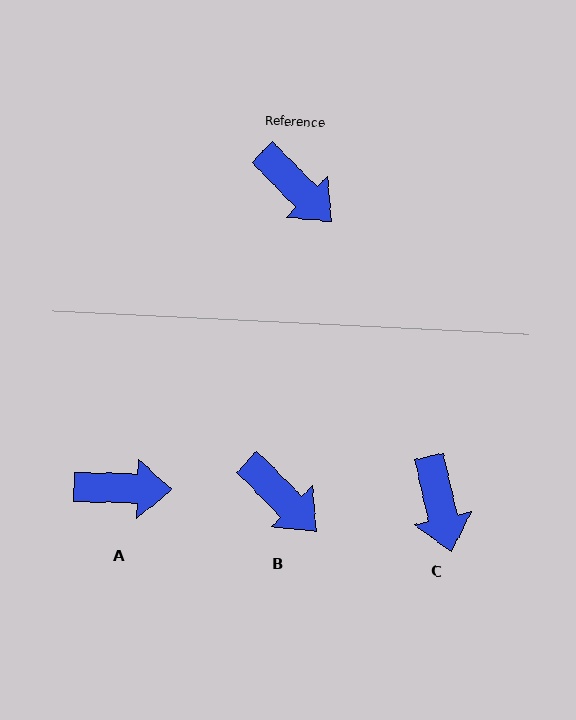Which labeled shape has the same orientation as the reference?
B.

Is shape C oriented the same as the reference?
No, it is off by about 32 degrees.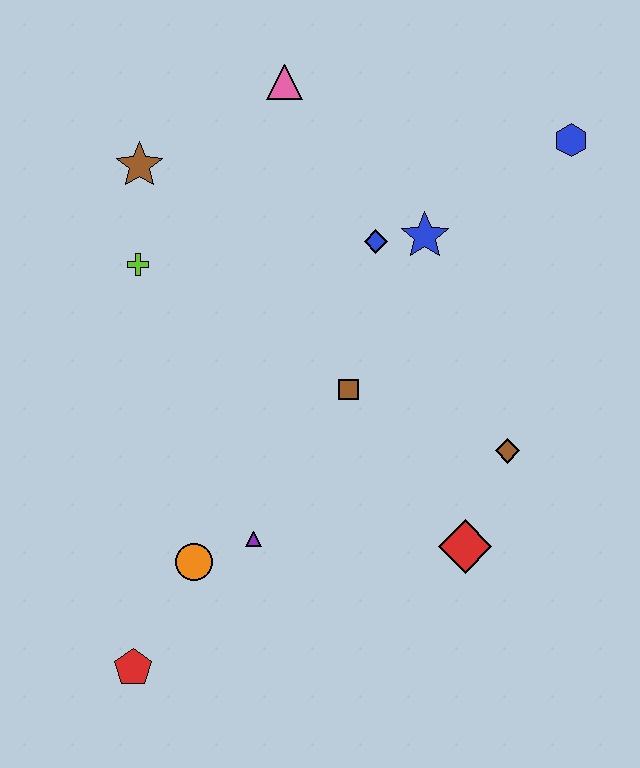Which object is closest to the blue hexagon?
The blue star is closest to the blue hexagon.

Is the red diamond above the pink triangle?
No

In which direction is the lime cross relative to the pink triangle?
The lime cross is below the pink triangle.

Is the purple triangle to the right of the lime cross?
Yes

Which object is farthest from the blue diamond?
The red pentagon is farthest from the blue diamond.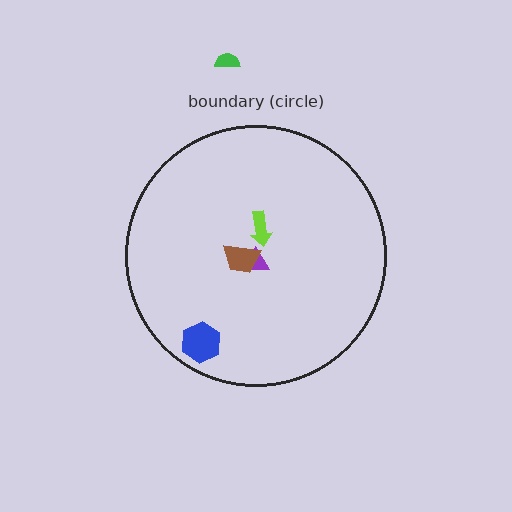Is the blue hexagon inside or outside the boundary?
Inside.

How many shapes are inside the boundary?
4 inside, 1 outside.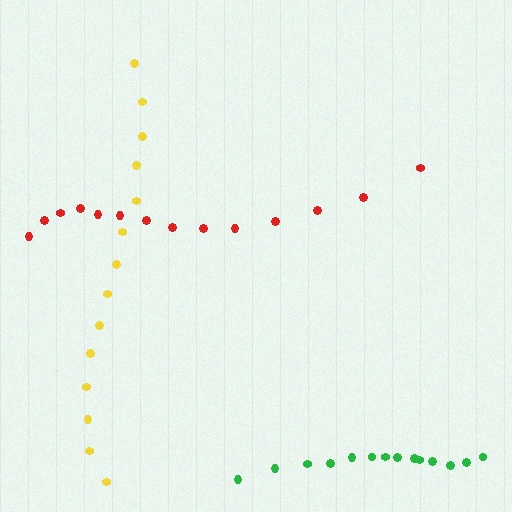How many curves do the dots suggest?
There are 3 distinct paths.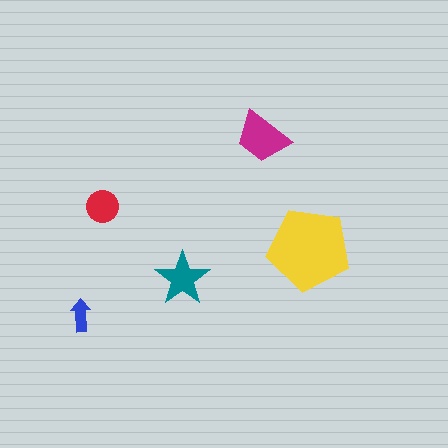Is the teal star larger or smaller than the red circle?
Larger.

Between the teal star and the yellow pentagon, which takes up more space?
The yellow pentagon.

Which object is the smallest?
The blue arrow.